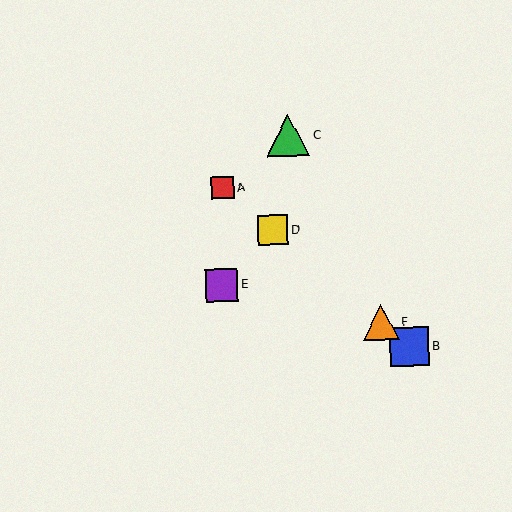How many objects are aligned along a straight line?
4 objects (A, B, D, F) are aligned along a straight line.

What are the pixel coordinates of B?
Object B is at (410, 347).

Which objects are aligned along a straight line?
Objects A, B, D, F are aligned along a straight line.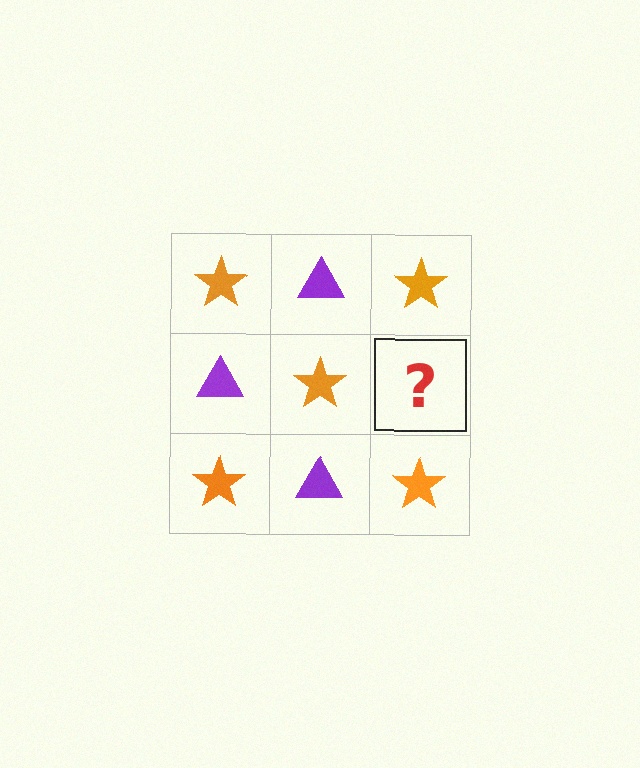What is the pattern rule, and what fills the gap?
The rule is that it alternates orange star and purple triangle in a checkerboard pattern. The gap should be filled with a purple triangle.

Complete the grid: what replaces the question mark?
The question mark should be replaced with a purple triangle.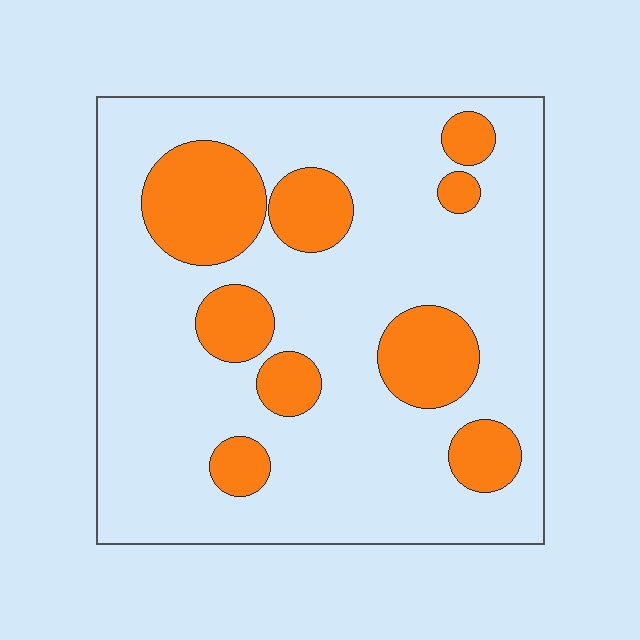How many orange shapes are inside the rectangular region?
9.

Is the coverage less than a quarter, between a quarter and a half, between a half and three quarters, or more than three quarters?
Less than a quarter.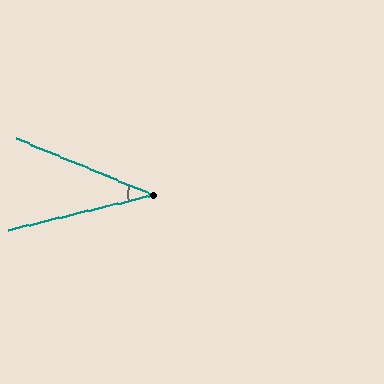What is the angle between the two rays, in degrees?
Approximately 36 degrees.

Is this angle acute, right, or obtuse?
It is acute.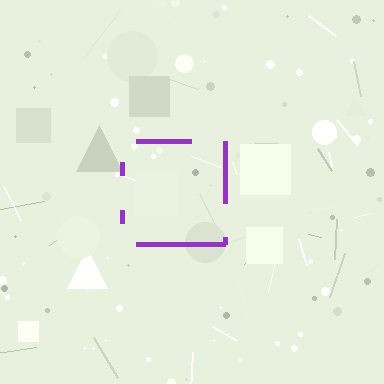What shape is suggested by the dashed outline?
The dashed outline suggests a square.